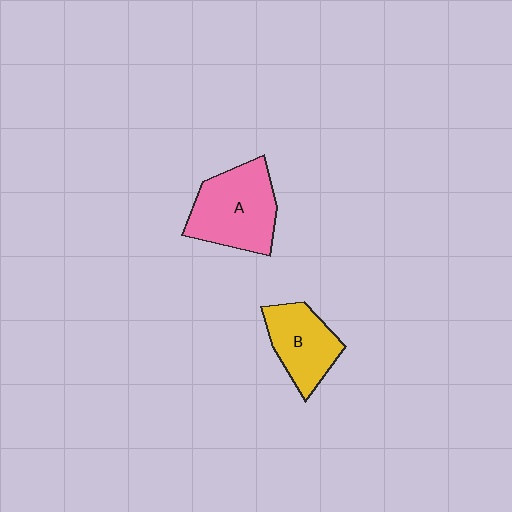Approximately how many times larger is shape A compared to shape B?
Approximately 1.4 times.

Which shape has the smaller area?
Shape B (yellow).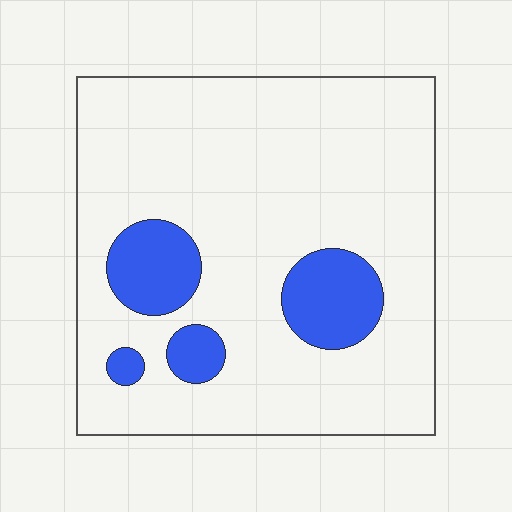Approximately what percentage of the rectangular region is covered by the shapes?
Approximately 15%.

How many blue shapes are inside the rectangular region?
4.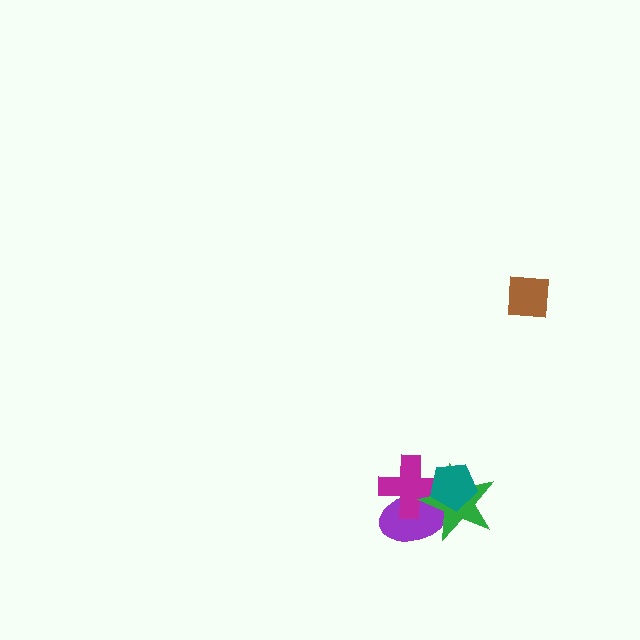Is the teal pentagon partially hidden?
No, no other shape covers it.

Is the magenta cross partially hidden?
Yes, it is partially covered by another shape.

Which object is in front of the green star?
The teal pentagon is in front of the green star.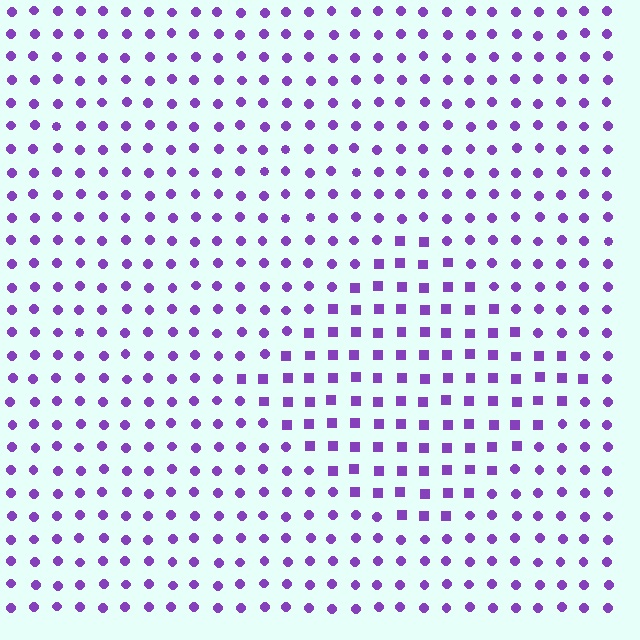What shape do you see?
I see a diamond.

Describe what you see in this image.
The image is filled with small purple elements arranged in a uniform grid. A diamond-shaped region contains squares, while the surrounding area contains circles. The boundary is defined purely by the change in element shape.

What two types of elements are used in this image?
The image uses squares inside the diamond region and circles outside it.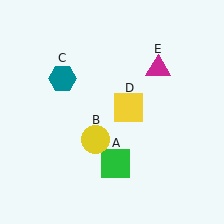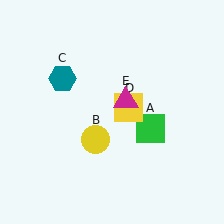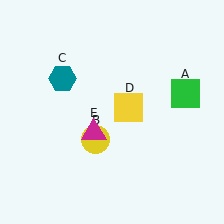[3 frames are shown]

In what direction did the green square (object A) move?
The green square (object A) moved up and to the right.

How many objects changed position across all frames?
2 objects changed position: green square (object A), magenta triangle (object E).